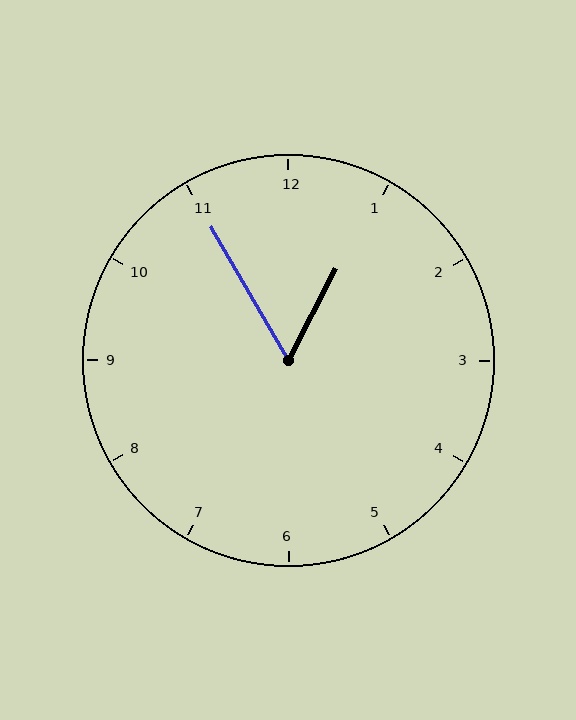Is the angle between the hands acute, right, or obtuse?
It is acute.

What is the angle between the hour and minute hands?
Approximately 58 degrees.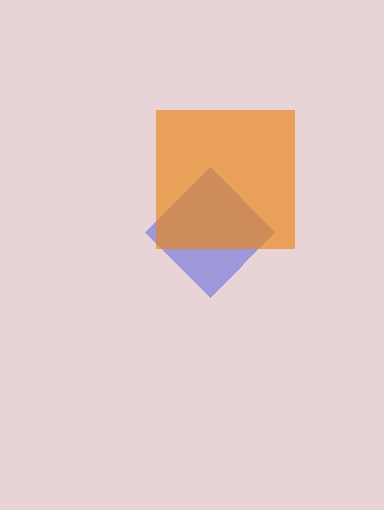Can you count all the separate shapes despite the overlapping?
Yes, there are 2 separate shapes.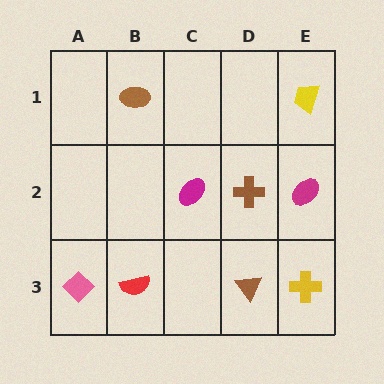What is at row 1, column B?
A brown ellipse.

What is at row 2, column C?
A magenta ellipse.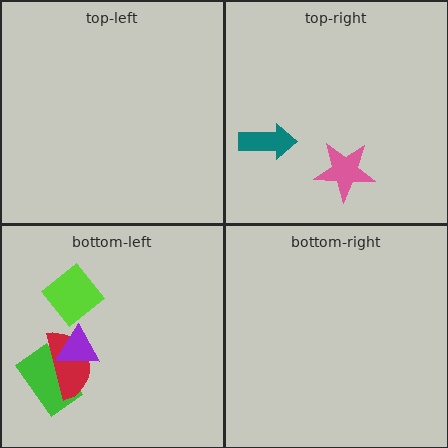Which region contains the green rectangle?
The bottom-left region.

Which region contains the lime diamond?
The bottom-left region.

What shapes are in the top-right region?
The pink star, the teal arrow.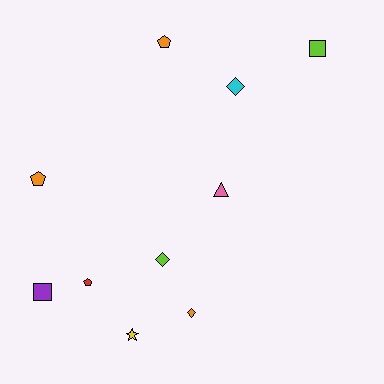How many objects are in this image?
There are 10 objects.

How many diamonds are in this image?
There are 3 diamonds.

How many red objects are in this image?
There is 1 red object.